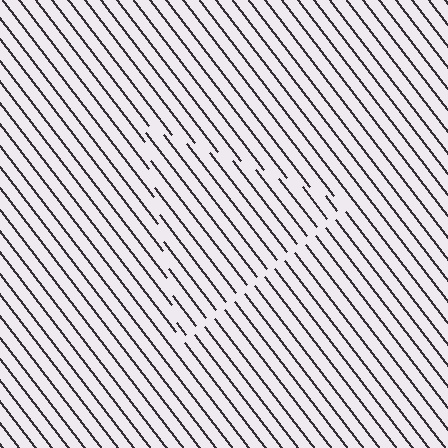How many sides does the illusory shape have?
3 sides — the line-ends trace a triangle.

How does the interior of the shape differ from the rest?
The interior of the shape contains the same grating, shifted by half a period — the contour is defined by the phase discontinuity where line-ends from the inner and outer gratings abut.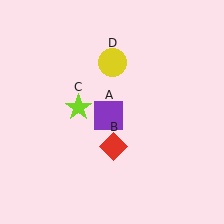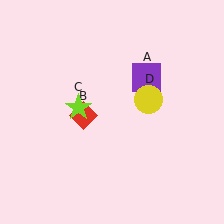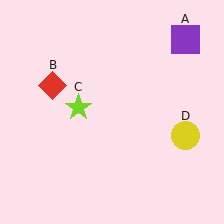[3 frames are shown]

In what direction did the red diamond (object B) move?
The red diamond (object B) moved up and to the left.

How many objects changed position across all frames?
3 objects changed position: purple square (object A), red diamond (object B), yellow circle (object D).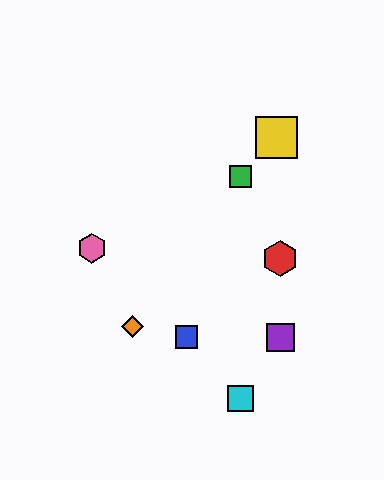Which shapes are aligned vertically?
The green square, the cyan square are aligned vertically.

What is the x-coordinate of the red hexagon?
The red hexagon is at x≈280.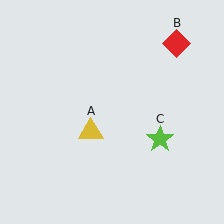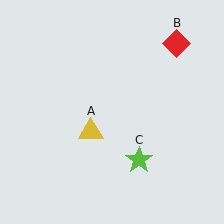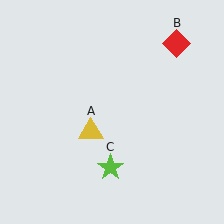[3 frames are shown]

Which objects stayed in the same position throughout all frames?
Yellow triangle (object A) and red diamond (object B) remained stationary.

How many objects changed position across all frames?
1 object changed position: lime star (object C).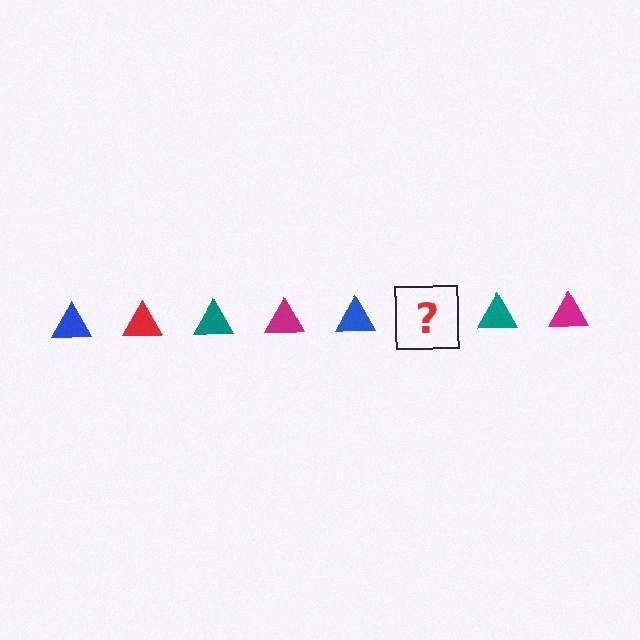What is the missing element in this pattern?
The missing element is a red triangle.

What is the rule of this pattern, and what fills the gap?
The rule is that the pattern cycles through blue, red, teal, magenta triangles. The gap should be filled with a red triangle.